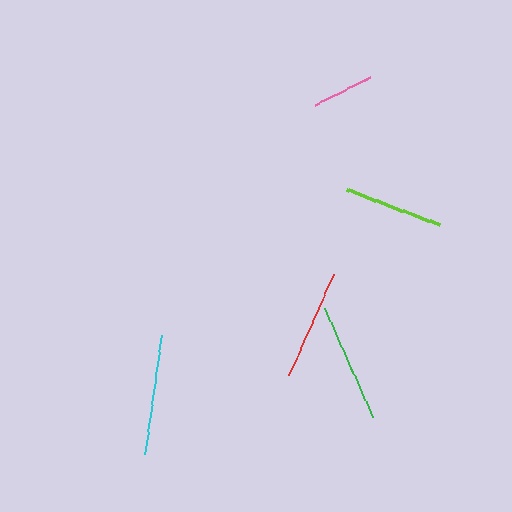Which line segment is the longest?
The cyan line is the longest at approximately 120 pixels.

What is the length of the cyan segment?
The cyan segment is approximately 120 pixels long.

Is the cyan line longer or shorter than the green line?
The cyan line is longer than the green line.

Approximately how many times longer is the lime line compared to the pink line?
The lime line is approximately 1.6 times the length of the pink line.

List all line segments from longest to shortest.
From longest to shortest: cyan, green, red, lime, pink.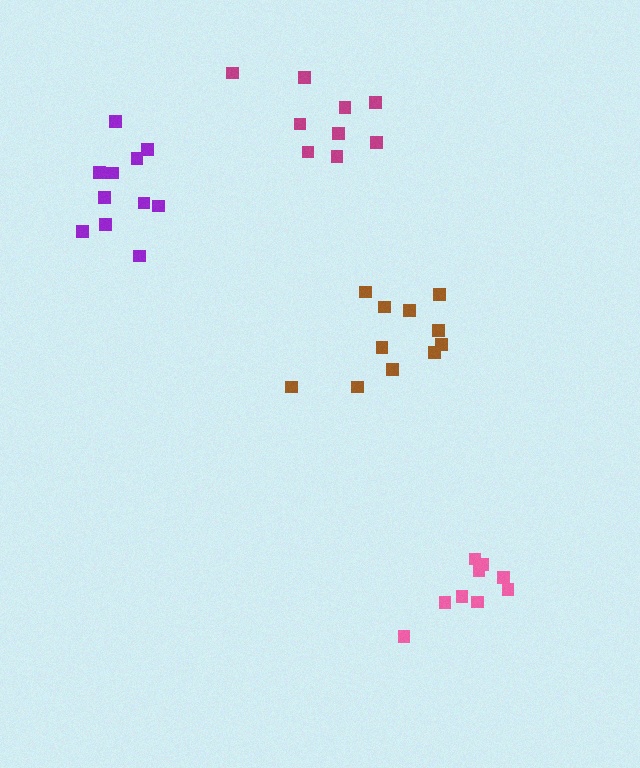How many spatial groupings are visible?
There are 4 spatial groupings.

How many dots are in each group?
Group 1: 9 dots, Group 2: 11 dots, Group 3: 11 dots, Group 4: 9 dots (40 total).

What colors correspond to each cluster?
The clusters are colored: magenta, purple, brown, pink.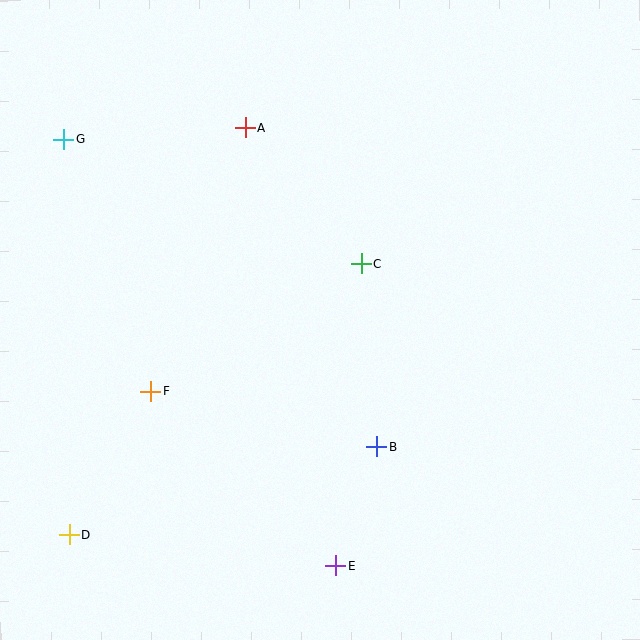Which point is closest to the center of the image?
Point C at (361, 264) is closest to the center.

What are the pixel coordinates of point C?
Point C is at (361, 264).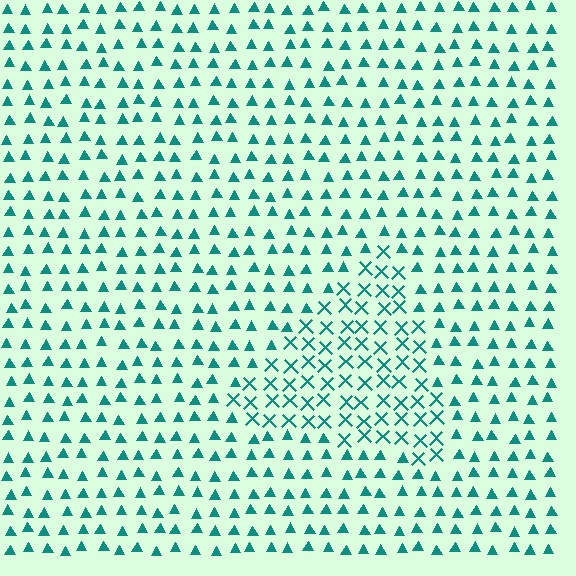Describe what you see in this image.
The image is filled with small teal elements arranged in a uniform grid. A triangle-shaped region contains X marks, while the surrounding area contains triangles. The boundary is defined purely by the change in element shape.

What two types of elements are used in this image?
The image uses X marks inside the triangle region and triangles outside it.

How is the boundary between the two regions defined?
The boundary is defined by a change in element shape: X marks inside vs. triangles outside. All elements share the same color and spacing.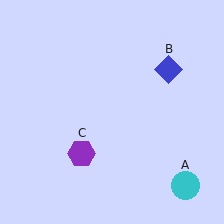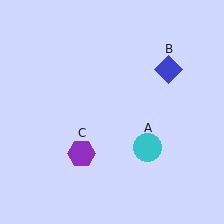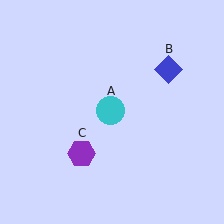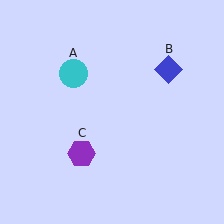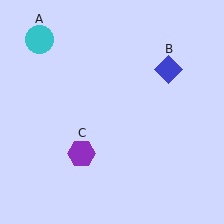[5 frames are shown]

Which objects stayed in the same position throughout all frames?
Blue diamond (object B) and purple hexagon (object C) remained stationary.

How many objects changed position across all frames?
1 object changed position: cyan circle (object A).